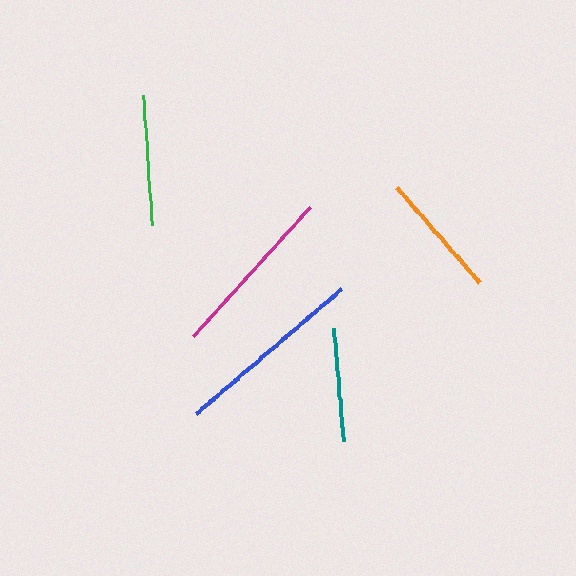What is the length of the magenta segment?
The magenta segment is approximately 174 pixels long.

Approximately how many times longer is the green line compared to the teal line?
The green line is approximately 1.1 times the length of the teal line.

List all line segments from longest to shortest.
From longest to shortest: blue, magenta, green, orange, teal.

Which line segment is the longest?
The blue line is the longest at approximately 192 pixels.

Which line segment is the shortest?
The teal line is the shortest at approximately 113 pixels.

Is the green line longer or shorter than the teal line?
The green line is longer than the teal line.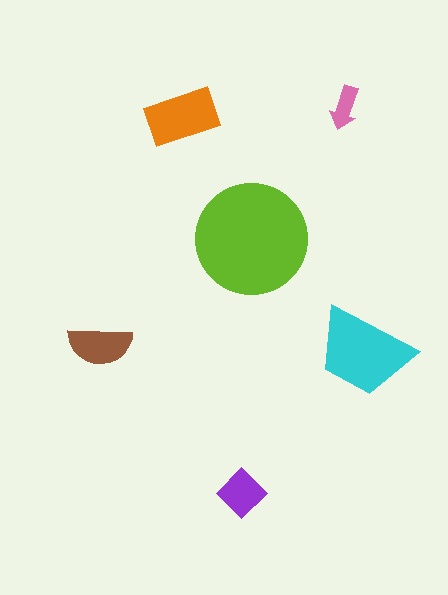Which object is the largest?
The lime circle.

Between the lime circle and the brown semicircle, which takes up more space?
The lime circle.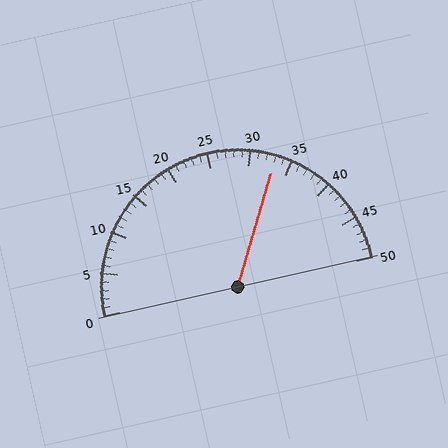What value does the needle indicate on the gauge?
The needle indicates approximately 33.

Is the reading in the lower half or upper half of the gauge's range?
The reading is in the upper half of the range (0 to 50).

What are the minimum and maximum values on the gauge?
The gauge ranges from 0 to 50.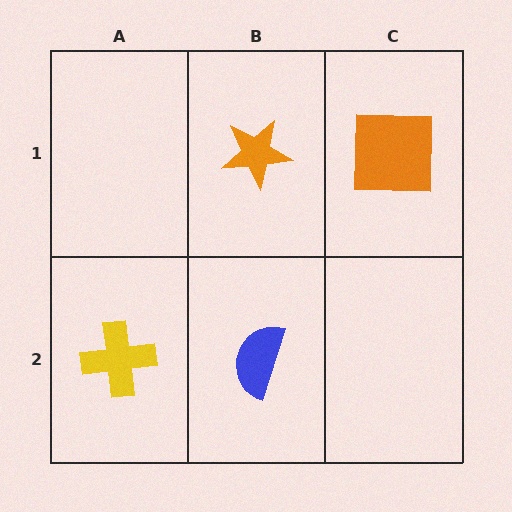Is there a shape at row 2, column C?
No, that cell is empty.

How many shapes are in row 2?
2 shapes.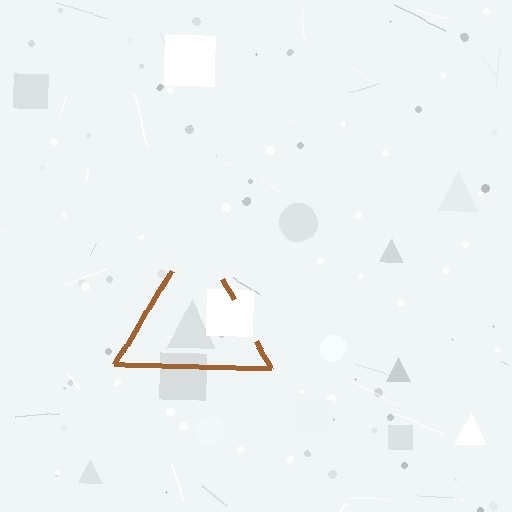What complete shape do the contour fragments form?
The contour fragments form a triangle.